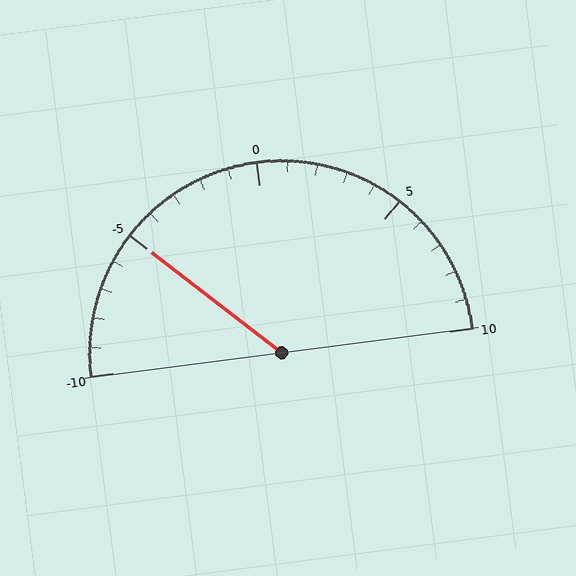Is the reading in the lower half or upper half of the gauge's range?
The reading is in the lower half of the range (-10 to 10).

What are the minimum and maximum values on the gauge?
The gauge ranges from -10 to 10.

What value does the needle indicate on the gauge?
The needle indicates approximately -5.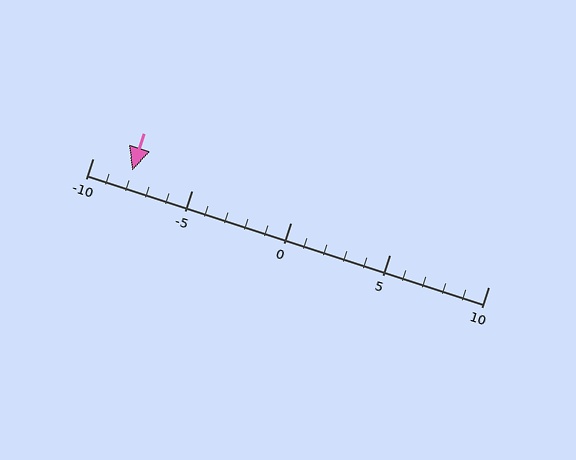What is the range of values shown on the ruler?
The ruler shows values from -10 to 10.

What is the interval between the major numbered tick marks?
The major tick marks are spaced 5 units apart.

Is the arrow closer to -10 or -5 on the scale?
The arrow is closer to -10.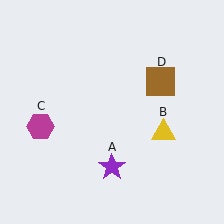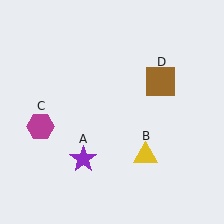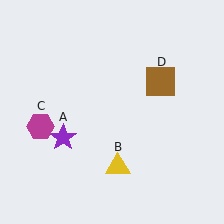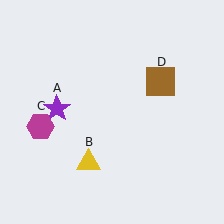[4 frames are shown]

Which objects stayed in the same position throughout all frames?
Magenta hexagon (object C) and brown square (object D) remained stationary.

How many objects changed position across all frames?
2 objects changed position: purple star (object A), yellow triangle (object B).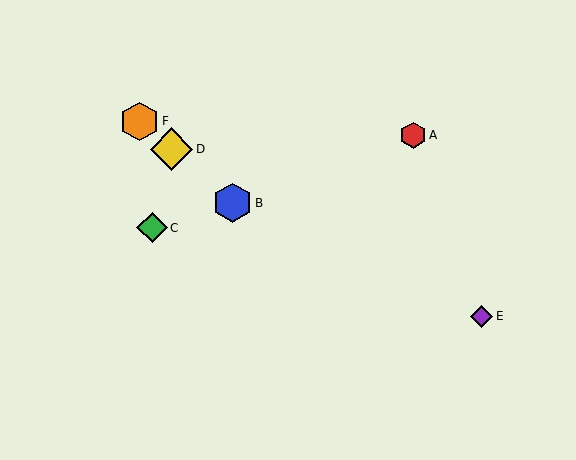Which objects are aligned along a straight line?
Objects B, D, F are aligned along a straight line.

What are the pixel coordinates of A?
Object A is at (413, 135).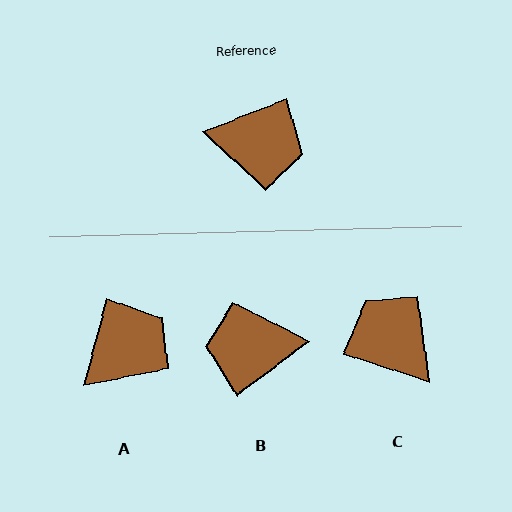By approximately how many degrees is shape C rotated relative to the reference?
Approximately 140 degrees counter-clockwise.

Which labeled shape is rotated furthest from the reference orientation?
B, about 165 degrees away.